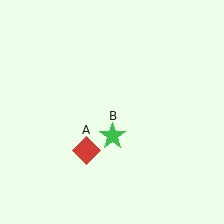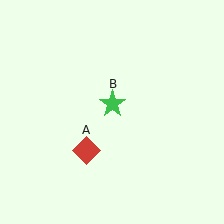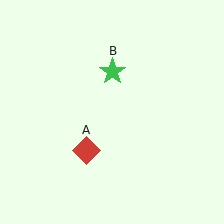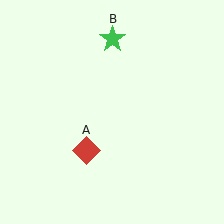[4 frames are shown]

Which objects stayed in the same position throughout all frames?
Red diamond (object A) remained stationary.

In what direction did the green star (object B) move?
The green star (object B) moved up.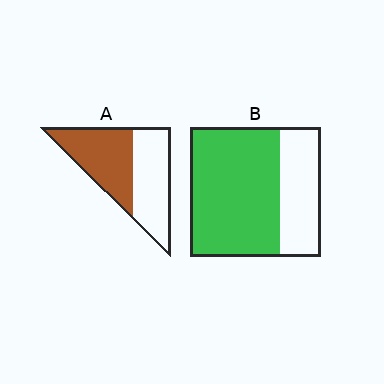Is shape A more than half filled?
Roughly half.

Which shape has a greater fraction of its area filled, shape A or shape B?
Shape B.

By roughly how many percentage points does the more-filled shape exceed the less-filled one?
By roughly 20 percentage points (B over A).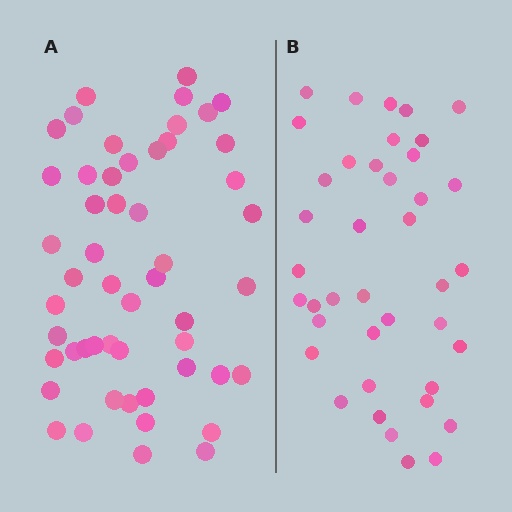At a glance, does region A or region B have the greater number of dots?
Region A (the left region) has more dots.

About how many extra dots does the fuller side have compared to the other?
Region A has roughly 12 or so more dots than region B.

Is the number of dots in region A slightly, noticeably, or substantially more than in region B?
Region A has noticeably more, but not dramatically so. The ratio is roughly 1.3 to 1.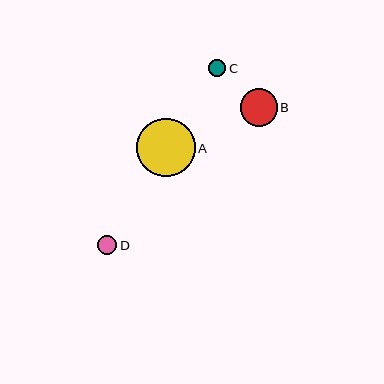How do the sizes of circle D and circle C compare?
Circle D and circle C are approximately the same size.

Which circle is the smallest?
Circle C is the smallest with a size of approximately 17 pixels.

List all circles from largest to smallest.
From largest to smallest: A, B, D, C.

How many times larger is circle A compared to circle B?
Circle A is approximately 1.6 times the size of circle B.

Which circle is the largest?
Circle A is the largest with a size of approximately 59 pixels.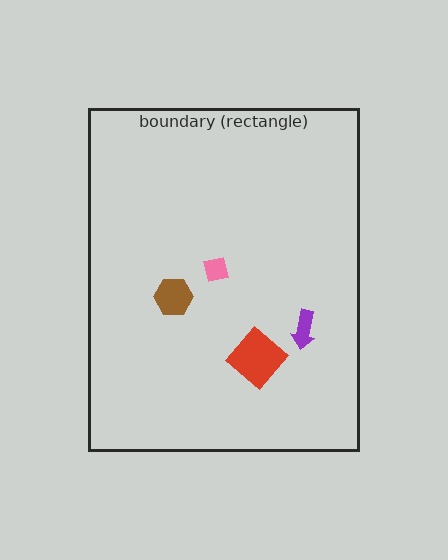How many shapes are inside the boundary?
4 inside, 0 outside.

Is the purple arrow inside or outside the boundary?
Inside.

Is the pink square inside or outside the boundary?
Inside.